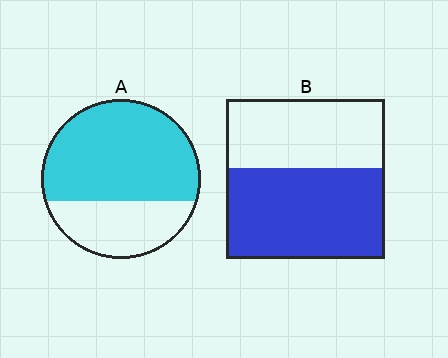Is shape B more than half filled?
Yes.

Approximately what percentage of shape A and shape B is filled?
A is approximately 65% and B is approximately 55%.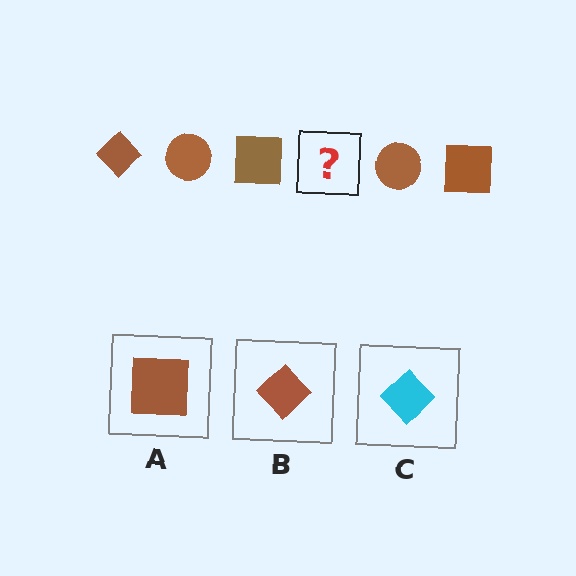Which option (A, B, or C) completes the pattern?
B.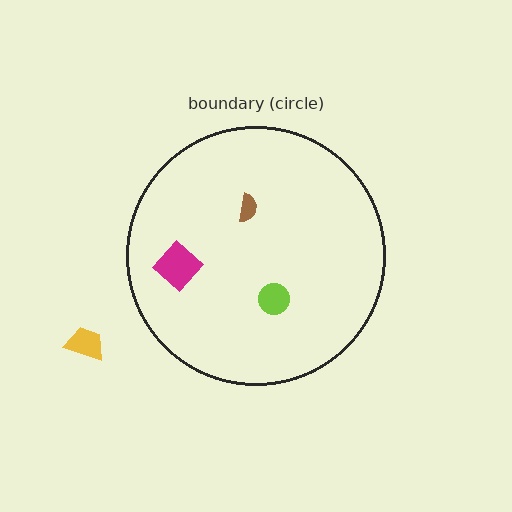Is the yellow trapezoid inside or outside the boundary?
Outside.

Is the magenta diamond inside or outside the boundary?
Inside.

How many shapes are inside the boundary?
3 inside, 1 outside.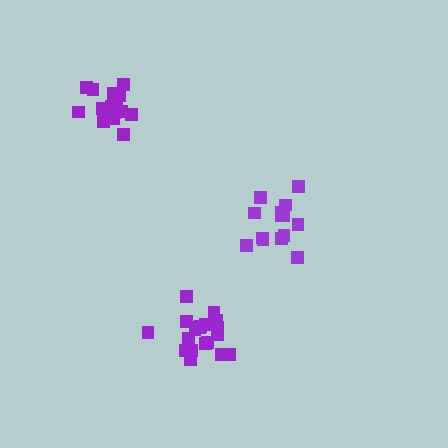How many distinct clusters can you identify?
There are 3 distinct clusters.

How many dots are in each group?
Group 1: 14 dots, Group 2: 19 dots, Group 3: 19 dots (52 total).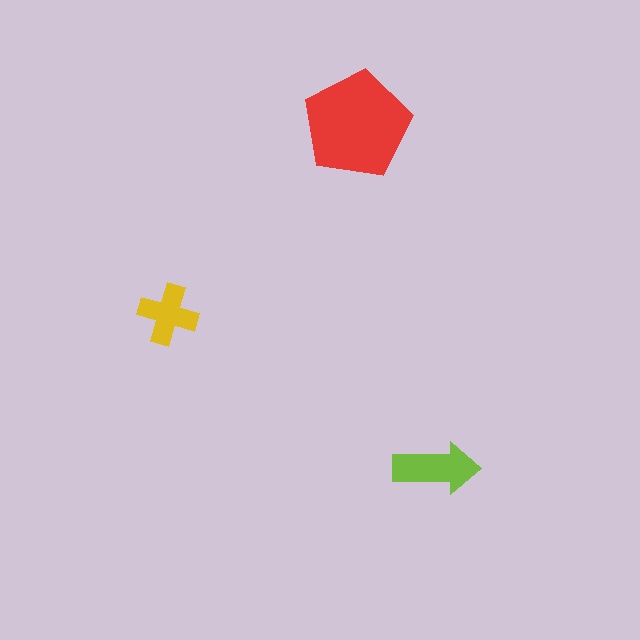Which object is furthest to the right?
The lime arrow is rightmost.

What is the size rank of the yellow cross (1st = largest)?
3rd.